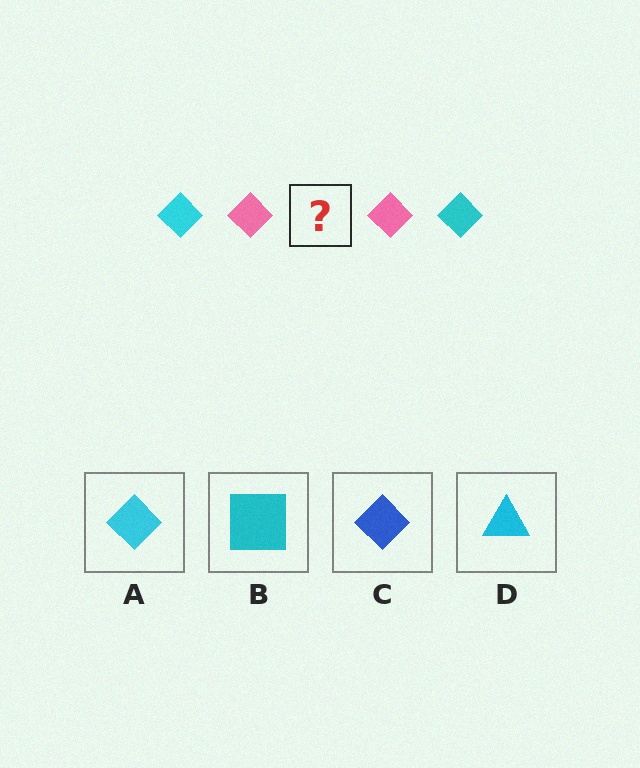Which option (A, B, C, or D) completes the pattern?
A.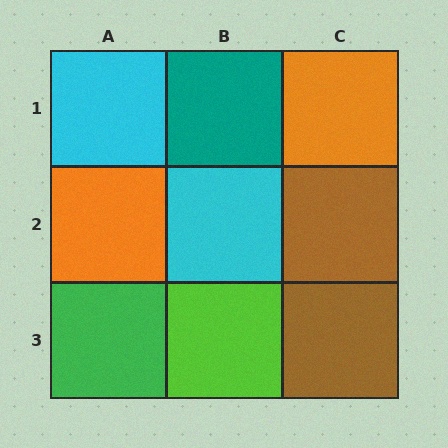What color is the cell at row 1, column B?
Teal.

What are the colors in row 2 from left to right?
Orange, cyan, brown.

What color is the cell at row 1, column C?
Orange.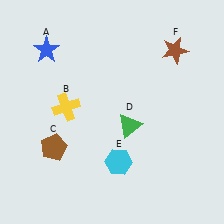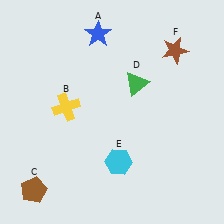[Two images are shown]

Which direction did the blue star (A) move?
The blue star (A) moved right.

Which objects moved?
The objects that moved are: the blue star (A), the brown pentagon (C), the green triangle (D).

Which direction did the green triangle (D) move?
The green triangle (D) moved up.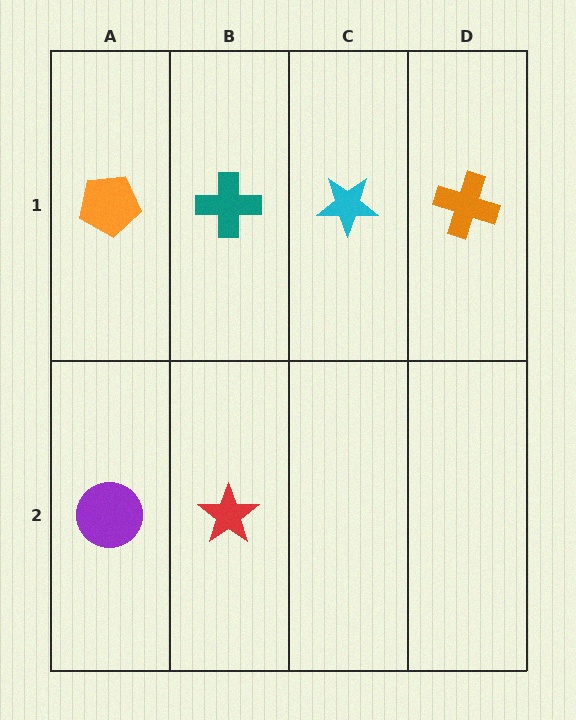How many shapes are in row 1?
4 shapes.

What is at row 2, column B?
A red star.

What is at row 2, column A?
A purple circle.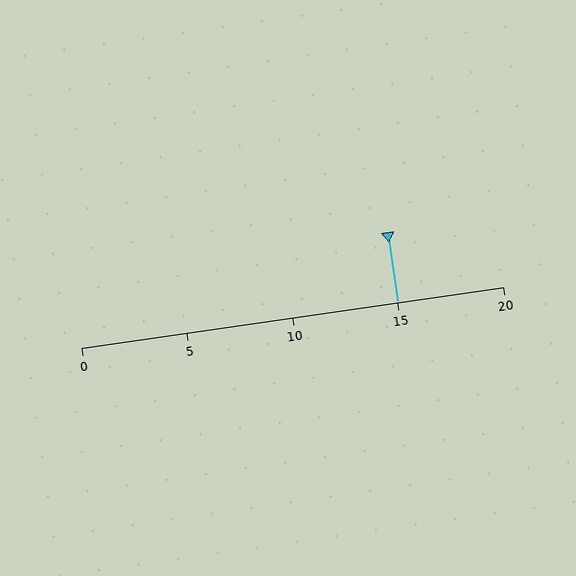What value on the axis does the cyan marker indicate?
The marker indicates approximately 15.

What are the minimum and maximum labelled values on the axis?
The axis runs from 0 to 20.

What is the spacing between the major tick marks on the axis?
The major ticks are spaced 5 apart.